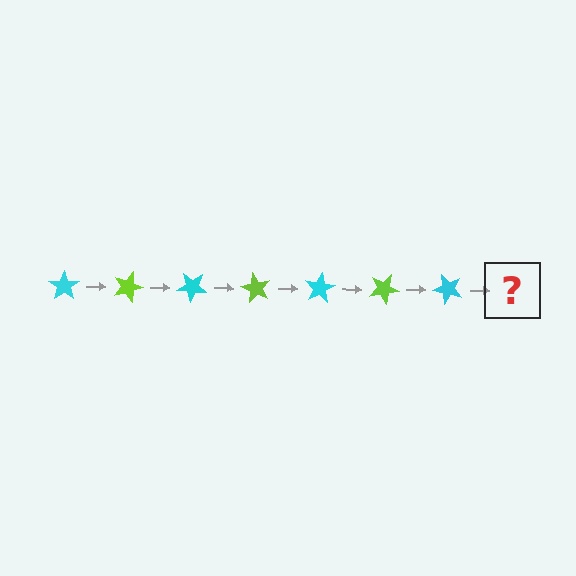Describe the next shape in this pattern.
It should be a lime star, rotated 140 degrees from the start.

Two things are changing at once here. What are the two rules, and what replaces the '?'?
The two rules are that it rotates 20 degrees each step and the color cycles through cyan and lime. The '?' should be a lime star, rotated 140 degrees from the start.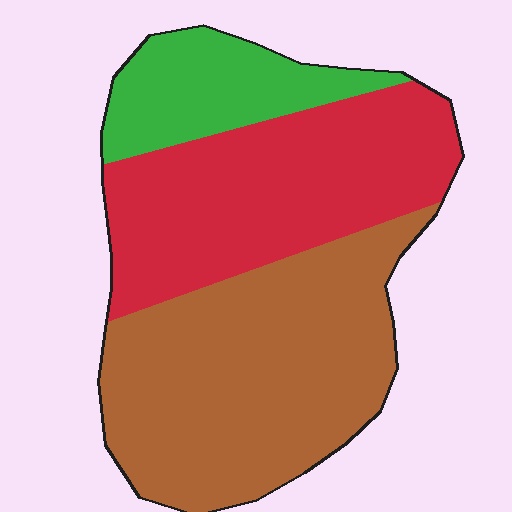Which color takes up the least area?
Green, at roughly 15%.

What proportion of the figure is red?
Red covers 37% of the figure.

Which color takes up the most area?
Brown, at roughly 45%.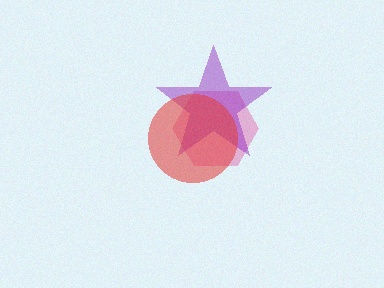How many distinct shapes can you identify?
There are 3 distinct shapes: a pink hexagon, a purple star, a red circle.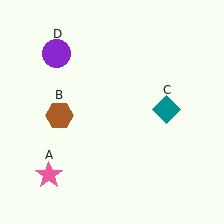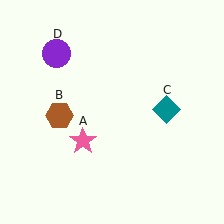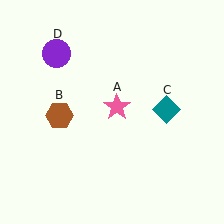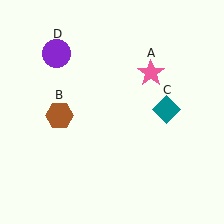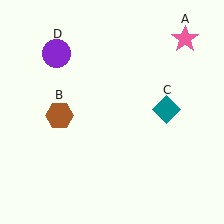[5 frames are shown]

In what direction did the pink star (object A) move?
The pink star (object A) moved up and to the right.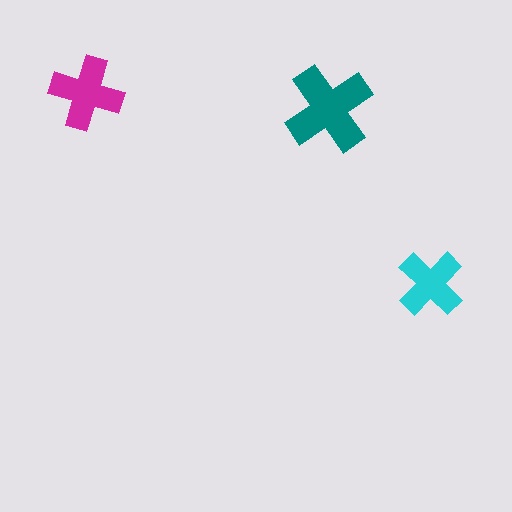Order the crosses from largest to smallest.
the teal one, the magenta one, the cyan one.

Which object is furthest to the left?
The magenta cross is leftmost.